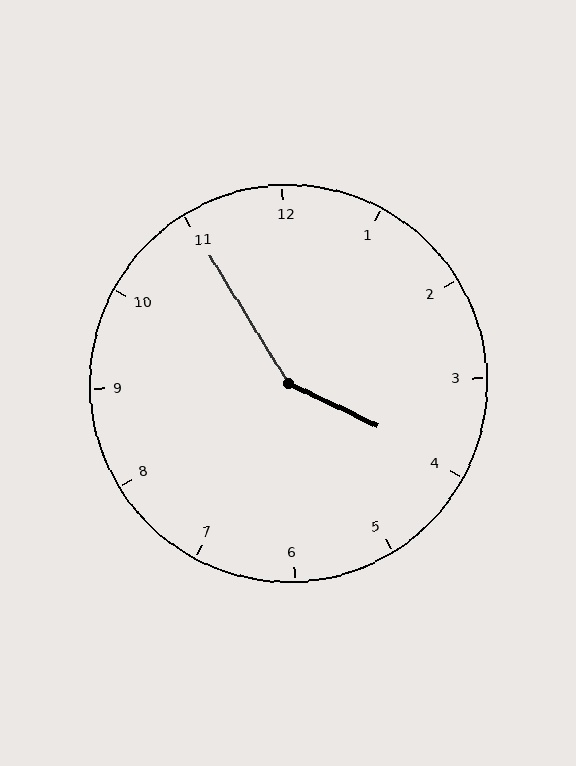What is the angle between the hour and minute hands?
Approximately 148 degrees.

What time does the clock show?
3:55.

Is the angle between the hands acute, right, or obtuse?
It is obtuse.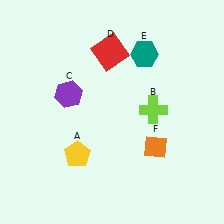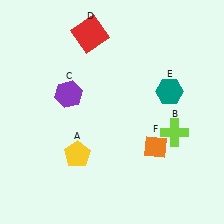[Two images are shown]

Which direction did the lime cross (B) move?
The lime cross (B) moved down.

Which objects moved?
The objects that moved are: the lime cross (B), the red square (D), the teal hexagon (E).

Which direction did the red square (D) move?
The red square (D) moved left.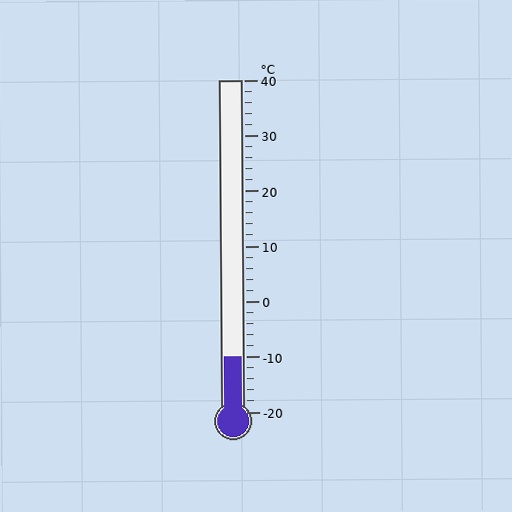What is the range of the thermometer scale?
The thermometer scale ranges from -20°C to 40°C.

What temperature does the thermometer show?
The thermometer shows approximately -10°C.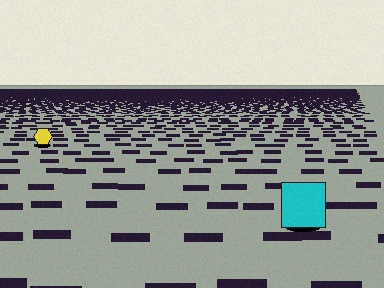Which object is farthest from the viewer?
The yellow hexagon is farthest from the viewer. It appears smaller and the ground texture around it is denser.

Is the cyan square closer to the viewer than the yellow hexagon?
Yes. The cyan square is closer — you can tell from the texture gradient: the ground texture is coarser near it.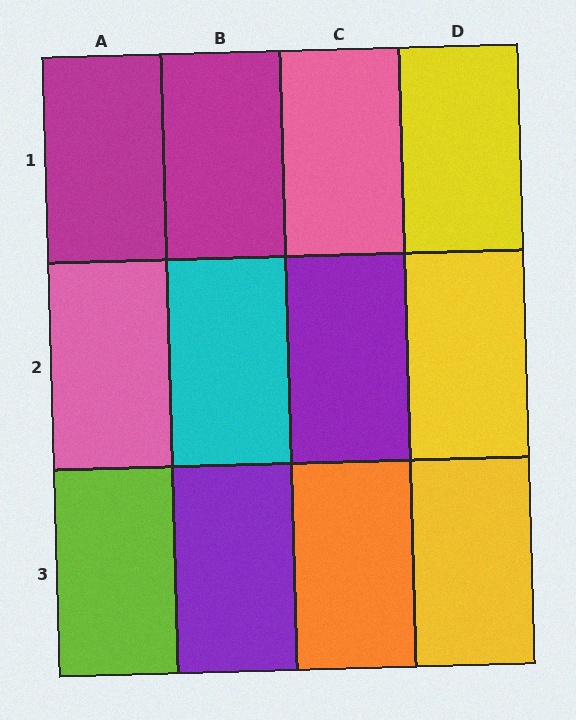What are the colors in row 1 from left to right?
Magenta, magenta, pink, yellow.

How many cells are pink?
2 cells are pink.